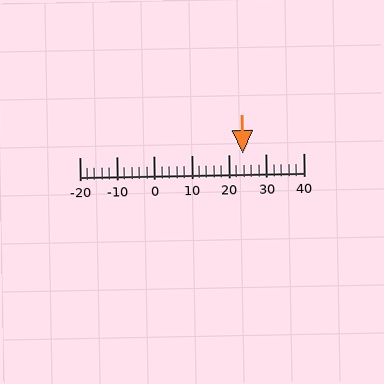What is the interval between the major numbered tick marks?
The major tick marks are spaced 10 units apart.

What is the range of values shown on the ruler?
The ruler shows values from -20 to 40.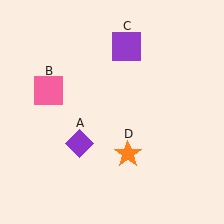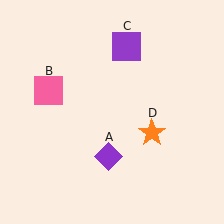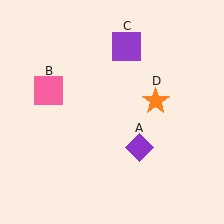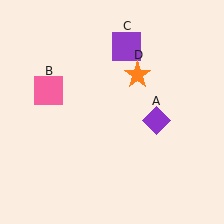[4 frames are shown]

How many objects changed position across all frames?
2 objects changed position: purple diamond (object A), orange star (object D).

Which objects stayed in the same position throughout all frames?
Pink square (object B) and purple square (object C) remained stationary.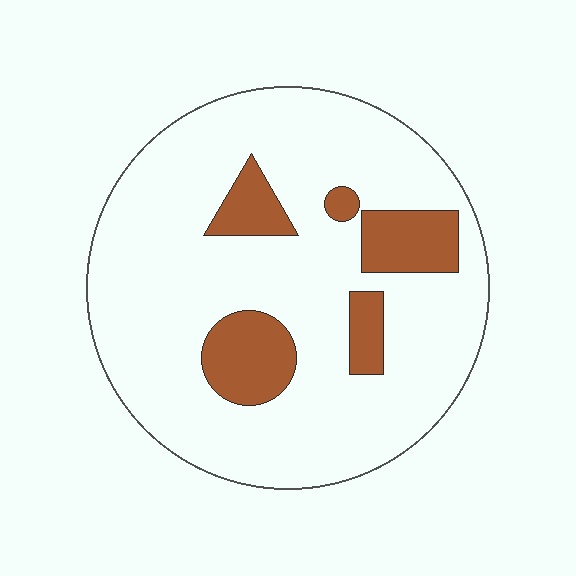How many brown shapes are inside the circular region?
5.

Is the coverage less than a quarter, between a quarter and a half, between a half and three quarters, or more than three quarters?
Less than a quarter.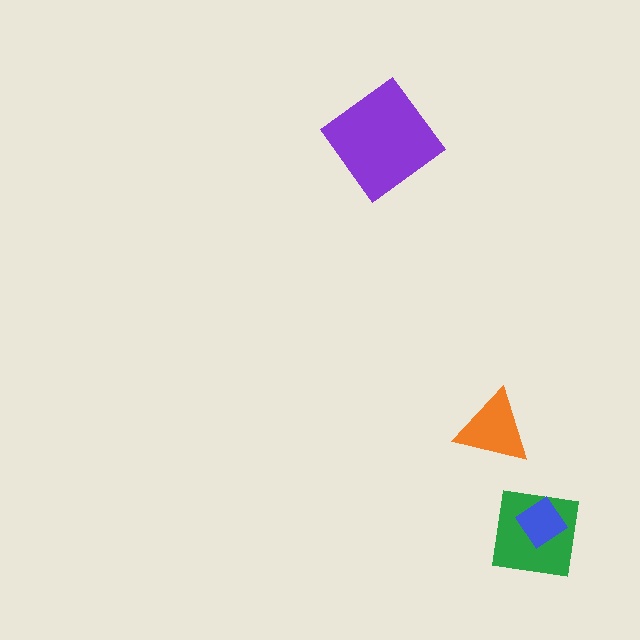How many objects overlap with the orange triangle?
0 objects overlap with the orange triangle.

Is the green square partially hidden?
Yes, it is partially covered by another shape.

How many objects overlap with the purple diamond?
0 objects overlap with the purple diamond.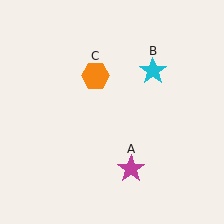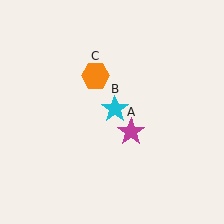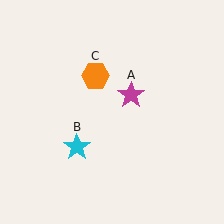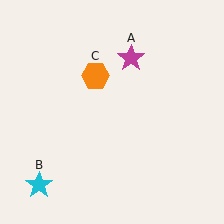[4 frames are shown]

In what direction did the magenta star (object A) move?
The magenta star (object A) moved up.